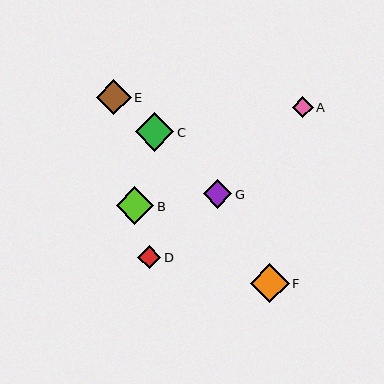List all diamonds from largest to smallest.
From largest to smallest: F, C, B, E, G, D, A.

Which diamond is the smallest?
Diamond A is the smallest with a size of approximately 21 pixels.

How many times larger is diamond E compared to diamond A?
Diamond E is approximately 1.7 times the size of diamond A.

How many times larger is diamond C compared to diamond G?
Diamond C is approximately 1.3 times the size of diamond G.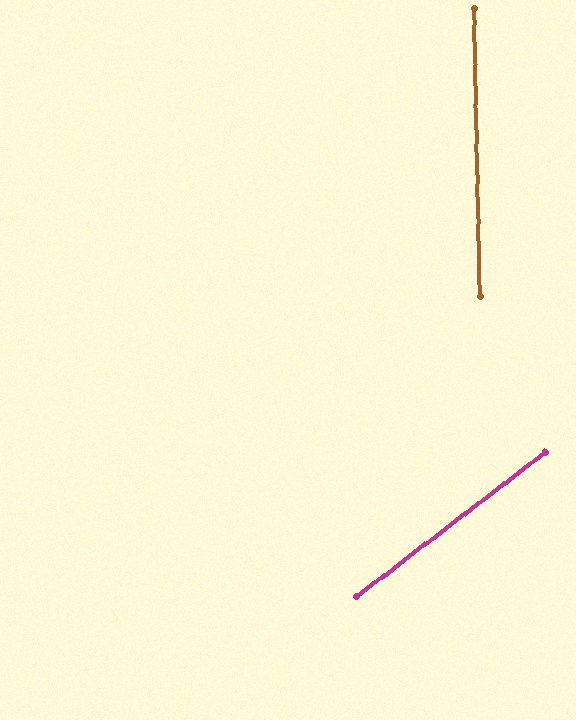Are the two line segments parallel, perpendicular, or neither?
Neither parallel nor perpendicular — they differ by about 54°.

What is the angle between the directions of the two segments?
Approximately 54 degrees.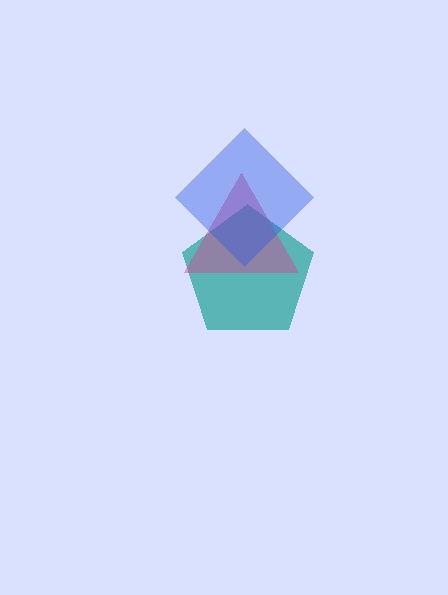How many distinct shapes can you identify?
There are 3 distinct shapes: a teal pentagon, a magenta triangle, a blue diamond.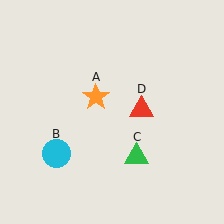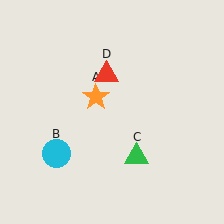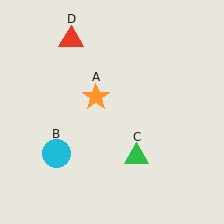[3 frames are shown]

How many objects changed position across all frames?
1 object changed position: red triangle (object D).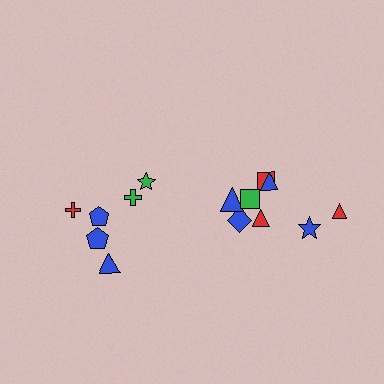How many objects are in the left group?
There are 6 objects.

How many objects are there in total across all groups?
There are 14 objects.